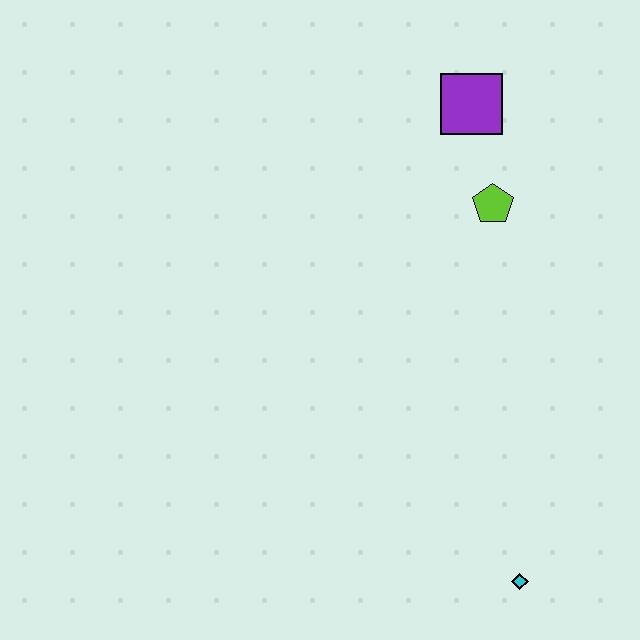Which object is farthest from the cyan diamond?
The purple square is farthest from the cyan diamond.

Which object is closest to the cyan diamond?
The lime pentagon is closest to the cyan diamond.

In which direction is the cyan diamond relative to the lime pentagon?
The cyan diamond is below the lime pentagon.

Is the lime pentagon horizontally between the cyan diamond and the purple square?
Yes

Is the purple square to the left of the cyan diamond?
Yes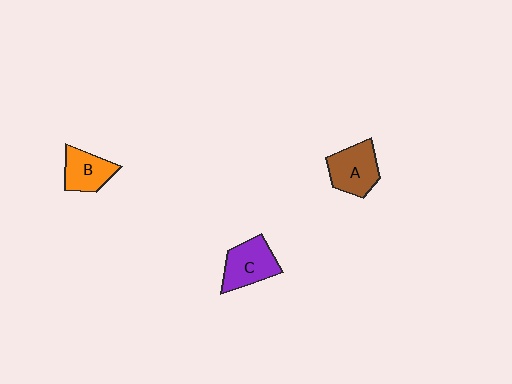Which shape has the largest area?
Shape C (purple).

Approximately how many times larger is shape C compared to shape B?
Approximately 1.2 times.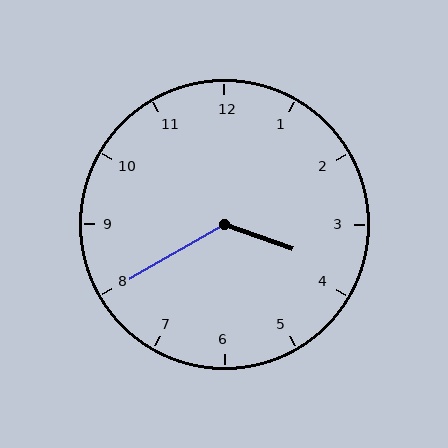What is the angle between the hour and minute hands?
Approximately 130 degrees.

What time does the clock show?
3:40.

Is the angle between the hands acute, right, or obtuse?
It is obtuse.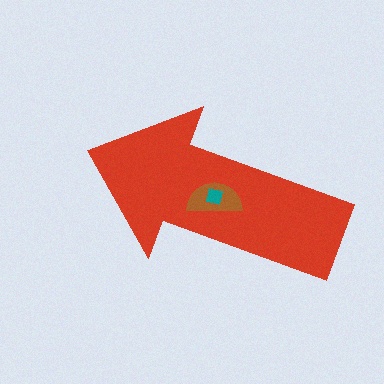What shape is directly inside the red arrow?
The brown semicircle.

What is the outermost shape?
The red arrow.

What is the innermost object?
The teal square.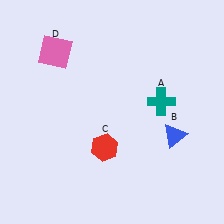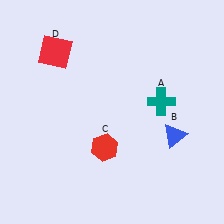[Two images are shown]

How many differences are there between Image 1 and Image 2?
There is 1 difference between the two images.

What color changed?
The square (D) changed from pink in Image 1 to red in Image 2.